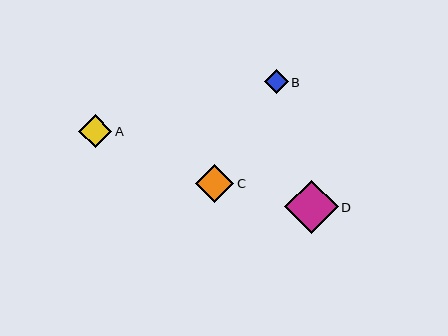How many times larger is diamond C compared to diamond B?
Diamond C is approximately 1.6 times the size of diamond B.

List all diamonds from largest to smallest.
From largest to smallest: D, C, A, B.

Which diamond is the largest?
Diamond D is the largest with a size of approximately 54 pixels.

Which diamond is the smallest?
Diamond B is the smallest with a size of approximately 24 pixels.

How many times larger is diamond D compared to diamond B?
Diamond D is approximately 2.2 times the size of diamond B.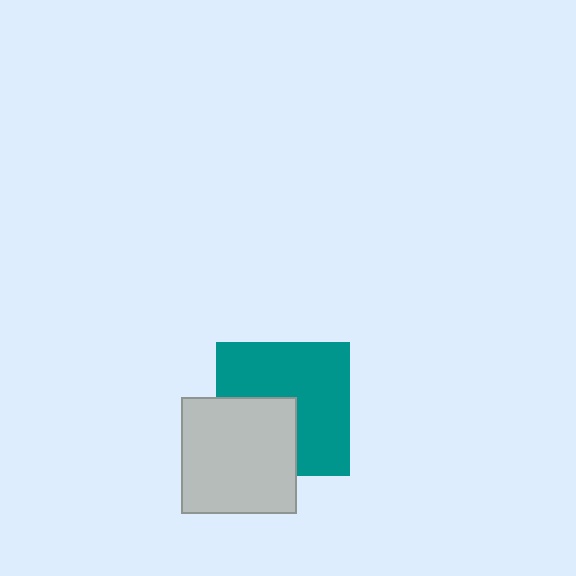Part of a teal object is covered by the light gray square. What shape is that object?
It is a square.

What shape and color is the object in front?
The object in front is a light gray square.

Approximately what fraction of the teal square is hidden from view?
Roughly 36% of the teal square is hidden behind the light gray square.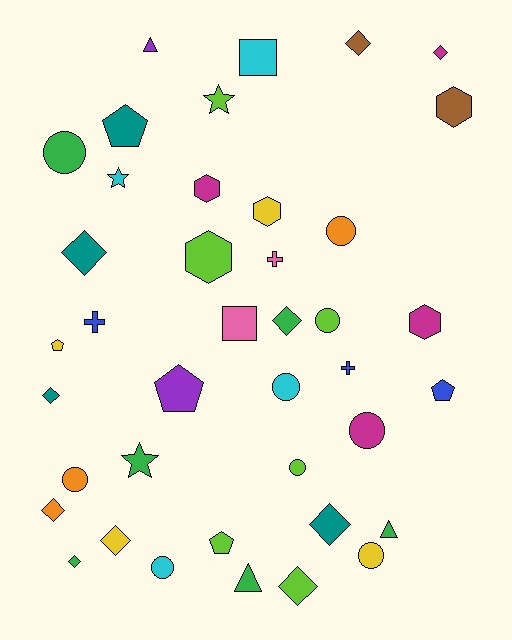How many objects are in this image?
There are 40 objects.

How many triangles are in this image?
There are 3 triangles.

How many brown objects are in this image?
There are 2 brown objects.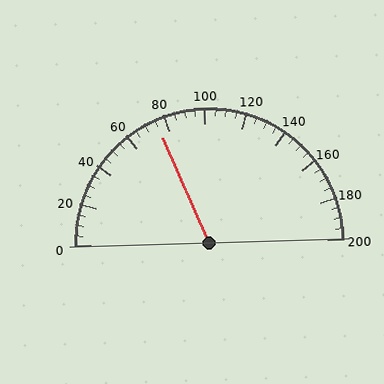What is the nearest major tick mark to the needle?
The nearest major tick mark is 80.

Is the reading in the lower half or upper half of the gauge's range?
The reading is in the lower half of the range (0 to 200).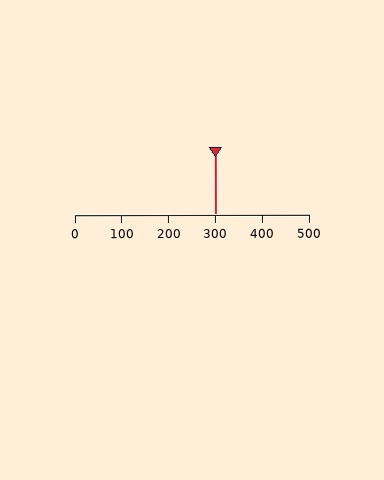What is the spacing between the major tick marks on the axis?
The major ticks are spaced 100 apart.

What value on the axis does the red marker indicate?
The marker indicates approximately 300.